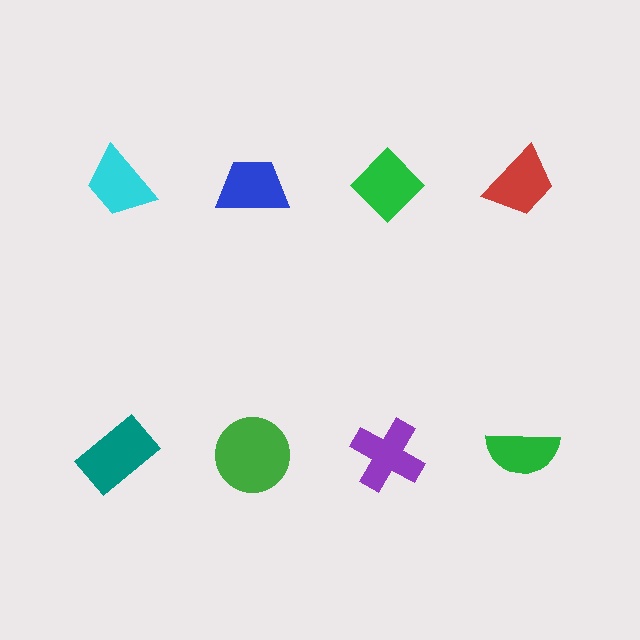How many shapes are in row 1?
4 shapes.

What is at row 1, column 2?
A blue trapezoid.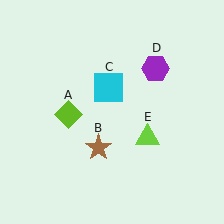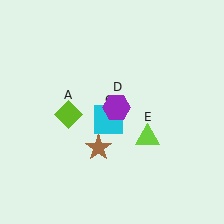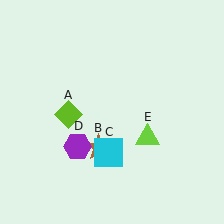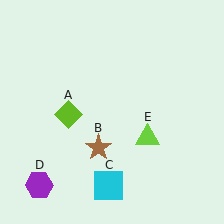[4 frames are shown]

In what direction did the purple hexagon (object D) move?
The purple hexagon (object D) moved down and to the left.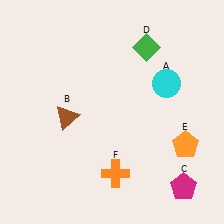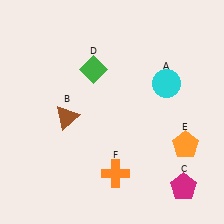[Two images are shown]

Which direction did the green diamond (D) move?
The green diamond (D) moved left.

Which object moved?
The green diamond (D) moved left.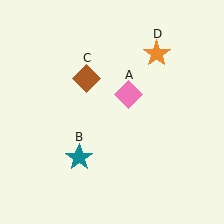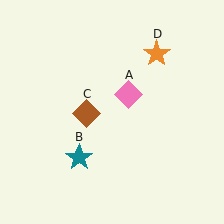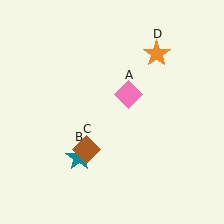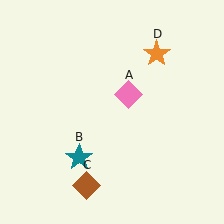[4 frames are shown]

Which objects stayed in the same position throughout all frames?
Pink diamond (object A) and teal star (object B) and orange star (object D) remained stationary.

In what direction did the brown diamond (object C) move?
The brown diamond (object C) moved down.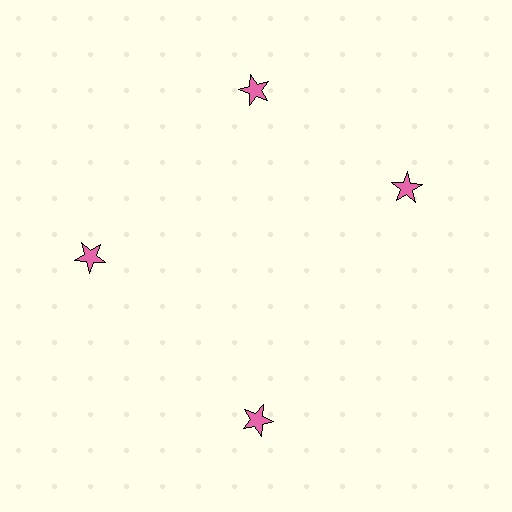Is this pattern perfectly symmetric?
No. The 4 pink stars are arranged in a ring, but one element near the 3 o'clock position is rotated out of alignment along the ring, breaking the 4-fold rotational symmetry.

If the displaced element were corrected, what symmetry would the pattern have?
It would have 4-fold rotational symmetry — the pattern would map onto itself every 90 degrees.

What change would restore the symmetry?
The symmetry would be restored by rotating it back into even spacing with its neighbors so that all 4 stars sit at equal angles and equal distance from the center.